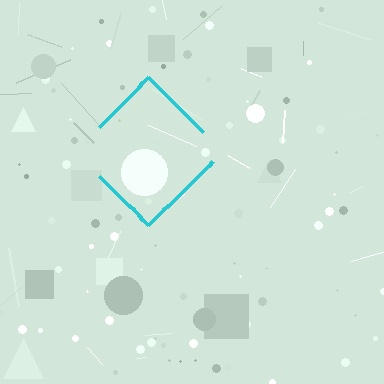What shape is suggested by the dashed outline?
The dashed outline suggests a diamond.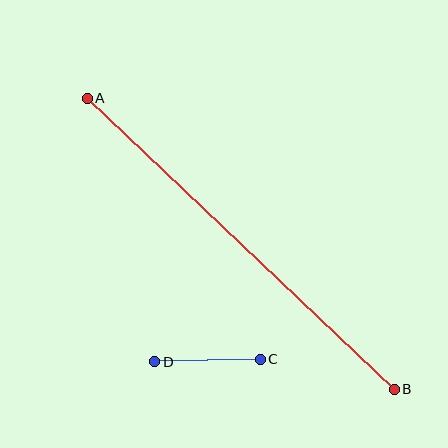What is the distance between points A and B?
The distance is approximately 423 pixels.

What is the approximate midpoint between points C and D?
The midpoint is at approximately (208, 361) pixels.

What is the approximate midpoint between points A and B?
The midpoint is at approximately (241, 244) pixels.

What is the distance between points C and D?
The distance is approximately 106 pixels.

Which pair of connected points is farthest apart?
Points A and B are farthest apart.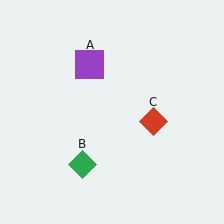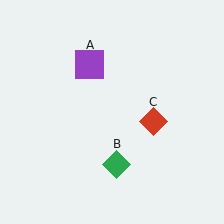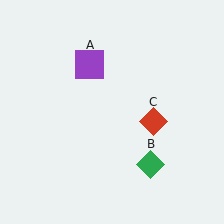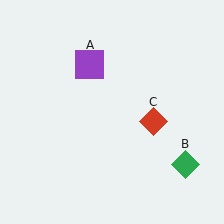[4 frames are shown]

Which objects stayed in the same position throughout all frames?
Purple square (object A) and red diamond (object C) remained stationary.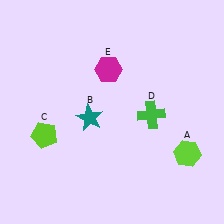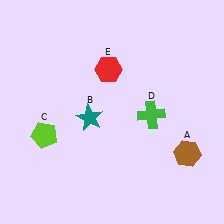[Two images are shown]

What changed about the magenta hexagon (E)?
In Image 1, E is magenta. In Image 2, it changed to red.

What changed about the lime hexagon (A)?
In Image 1, A is lime. In Image 2, it changed to brown.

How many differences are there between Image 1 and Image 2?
There are 2 differences between the two images.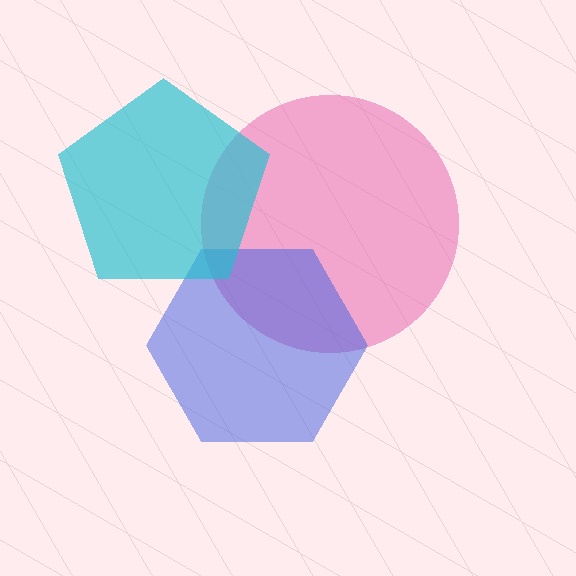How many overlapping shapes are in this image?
There are 3 overlapping shapes in the image.